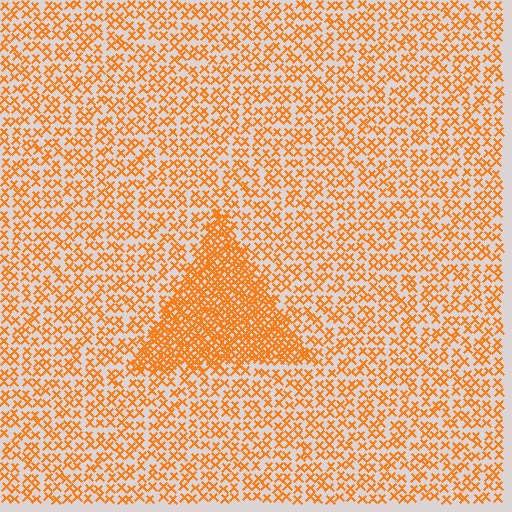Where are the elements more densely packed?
The elements are more densely packed inside the triangle boundary.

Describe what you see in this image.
The image contains small orange elements arranged at two different densities. A triangle-shaped region is visible where the elements are more densely packed than the surrounding area.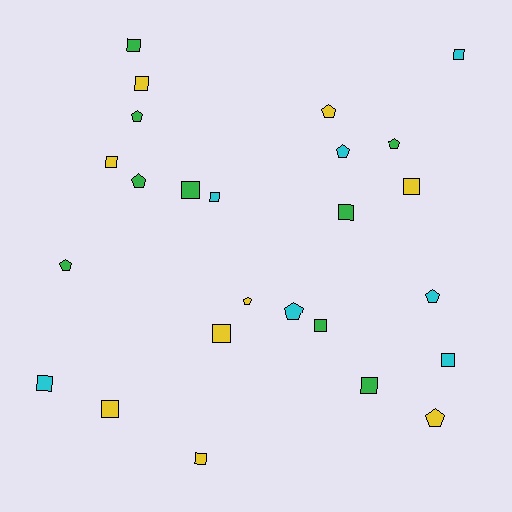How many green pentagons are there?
There are 4 green pentagons.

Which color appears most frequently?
Green, with 9 objects.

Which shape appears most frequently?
Square, with 15 objects.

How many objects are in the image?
There are 25 objects.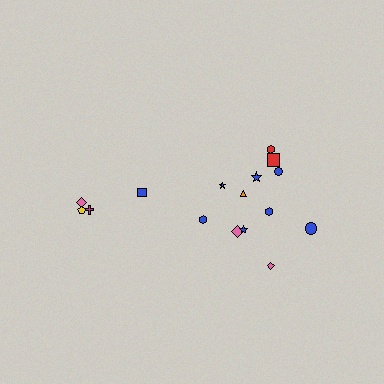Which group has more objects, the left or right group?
The right group.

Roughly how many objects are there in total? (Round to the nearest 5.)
Roughly 15 objects in total.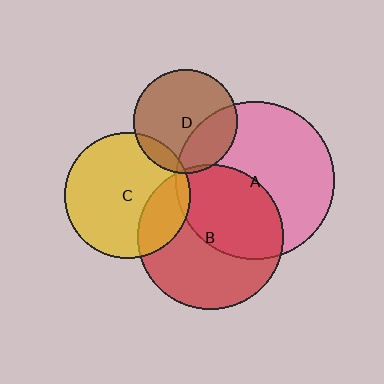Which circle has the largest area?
Circle A (pink).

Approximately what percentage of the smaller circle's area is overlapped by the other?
Approximately 25%.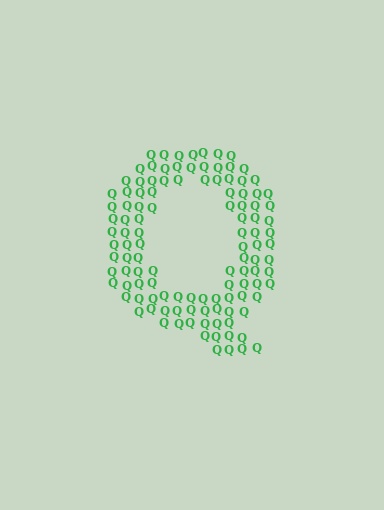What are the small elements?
The small elements are letter Q's.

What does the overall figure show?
The overall figure shows the letter Q.